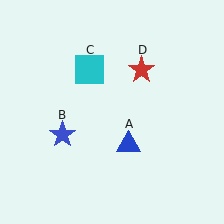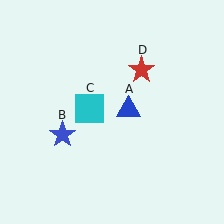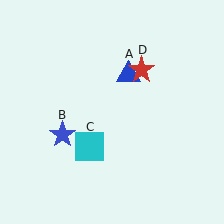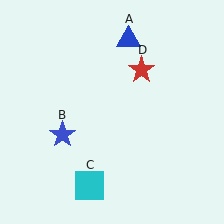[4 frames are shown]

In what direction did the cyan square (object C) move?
The cyan square (object C) moved down.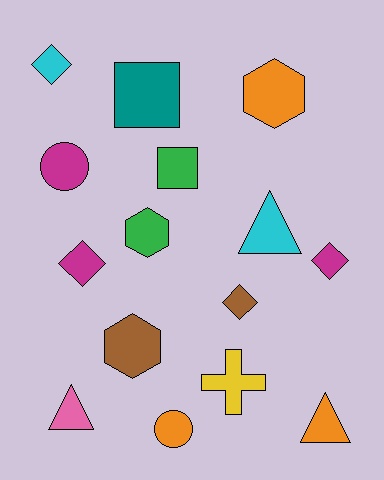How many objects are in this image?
There are 15 objects.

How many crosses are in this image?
There is 1 cross.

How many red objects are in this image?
There are no red objects.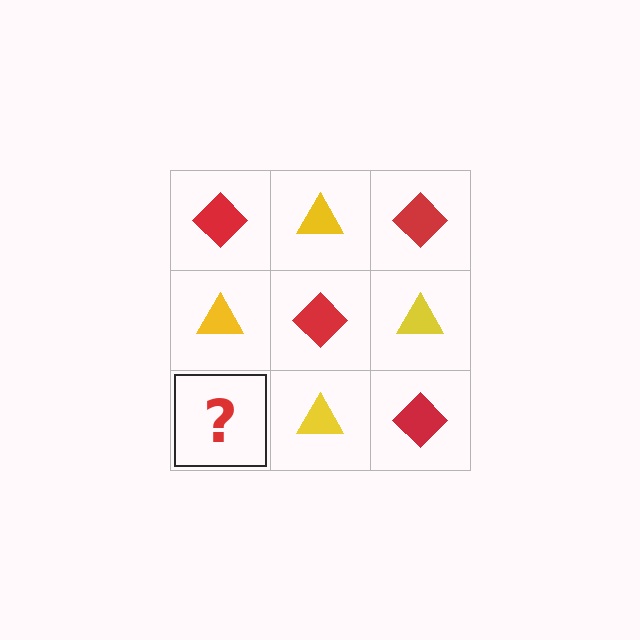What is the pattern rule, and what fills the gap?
The rule is that it alternates red diamond and yellow triangle in a checkerboard pattern. The gap should be filled with a red diamond.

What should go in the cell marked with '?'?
The missing cell should contain a red diamond.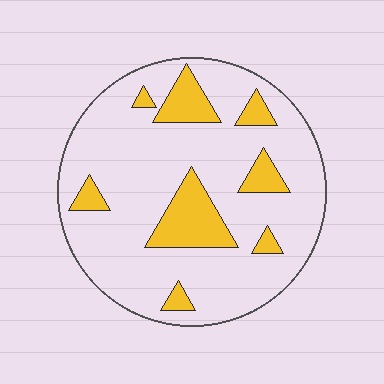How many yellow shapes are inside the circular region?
8.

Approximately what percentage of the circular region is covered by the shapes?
Approximately 20%.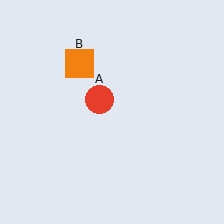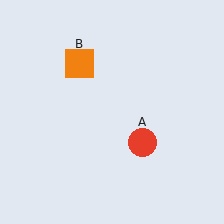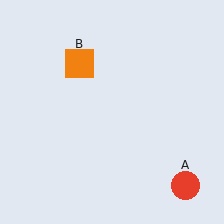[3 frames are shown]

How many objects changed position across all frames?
1 object changed position: red circle (object A).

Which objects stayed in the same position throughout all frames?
Orange square (object B) remained stationary.